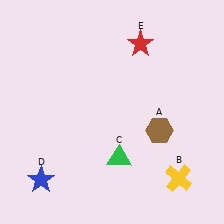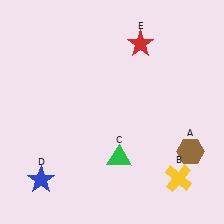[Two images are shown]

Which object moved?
The brown hexagon (A) moved right.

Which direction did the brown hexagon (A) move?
The brown hexagon (A) moved right.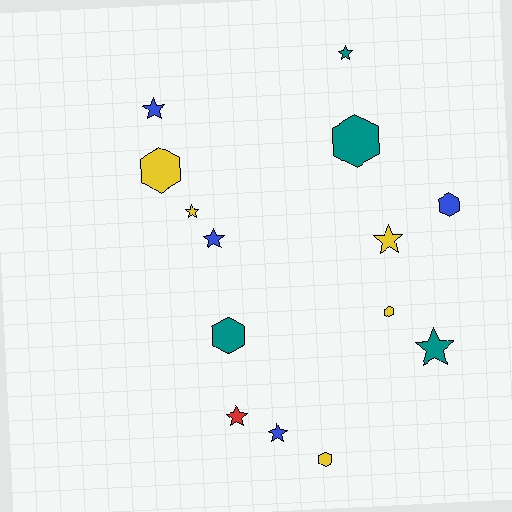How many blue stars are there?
There are 3 blue stars.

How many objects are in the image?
There are 14 objects.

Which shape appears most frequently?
Star, with 8 objects.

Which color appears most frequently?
Yellow, with 5 objects.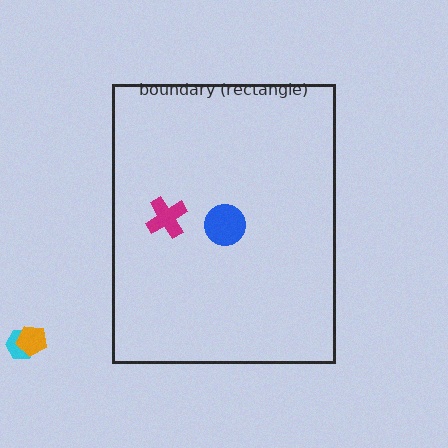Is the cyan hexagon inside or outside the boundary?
Outside.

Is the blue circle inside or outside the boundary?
Inside.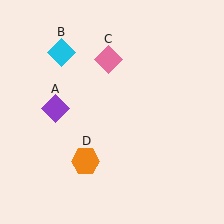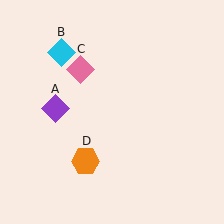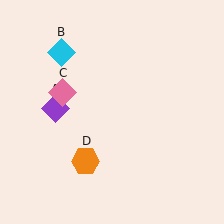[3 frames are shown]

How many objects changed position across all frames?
1 object changed position: pink diamond (object C).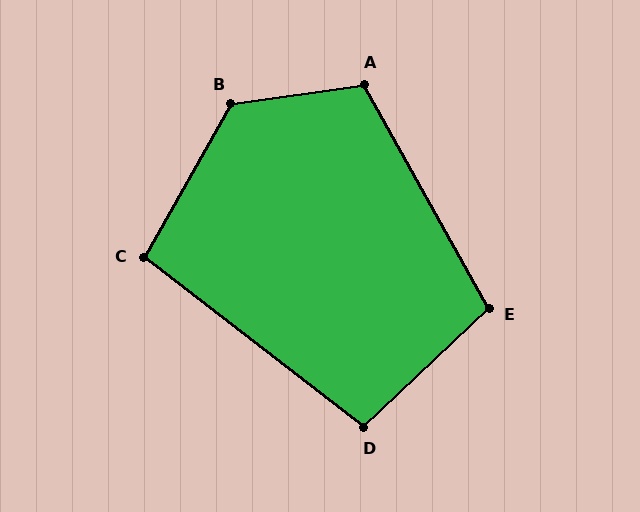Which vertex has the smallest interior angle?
C, at approximately 98 degrees.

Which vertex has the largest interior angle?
B, at approximately 128 degrees.